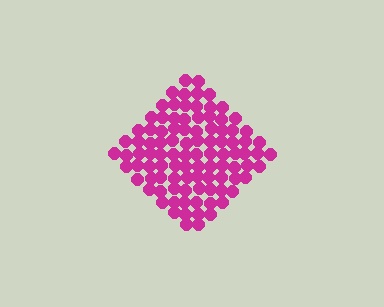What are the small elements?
The small elements are circles.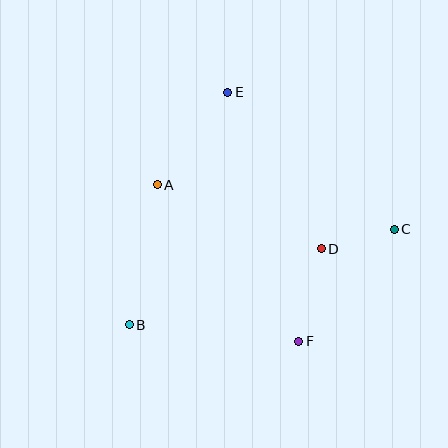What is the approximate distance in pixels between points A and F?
The distance between A and F is approximately 211 pixels.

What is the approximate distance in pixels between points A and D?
The distance between A and D is approximately 176 pixels.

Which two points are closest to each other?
Points C and D are closest to each other.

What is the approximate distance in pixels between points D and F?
The distance between D and F is approximately 95 pixels.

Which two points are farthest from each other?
Points B and C are farthest from each other.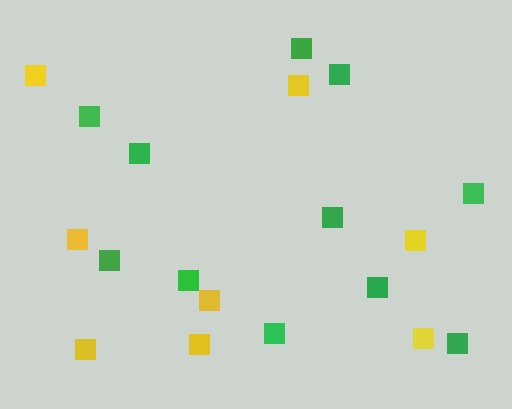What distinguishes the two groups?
There are 2 groups: one group of green squares (11) and one group of yellow squares (8).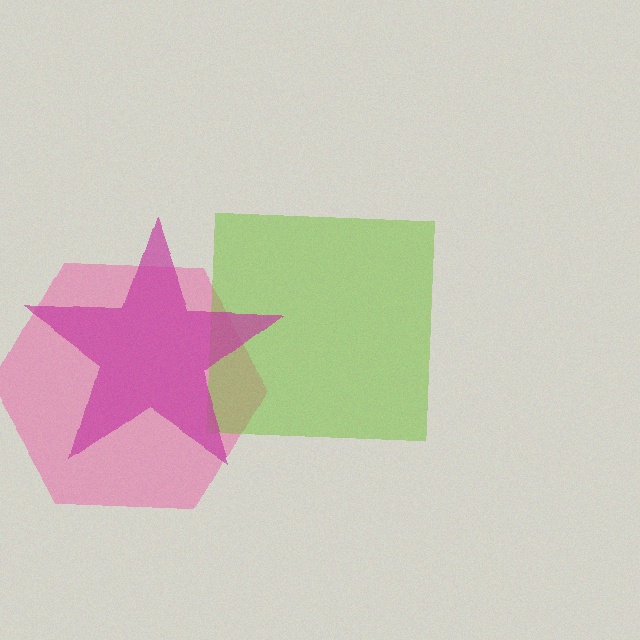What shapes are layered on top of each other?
The layered shapes are: a pink hexagon, a lime square, a magenta star.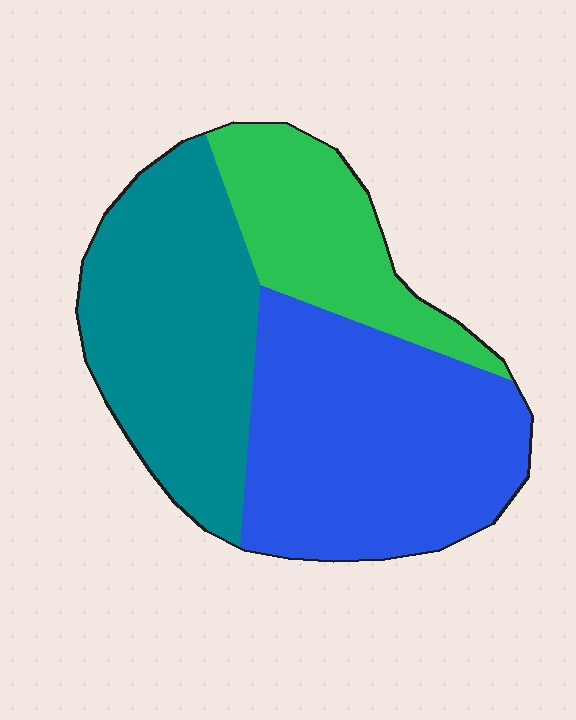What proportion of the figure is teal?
Teal takes up about three eighths (3/8) of the figure.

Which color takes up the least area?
Green, at roughly 20%.